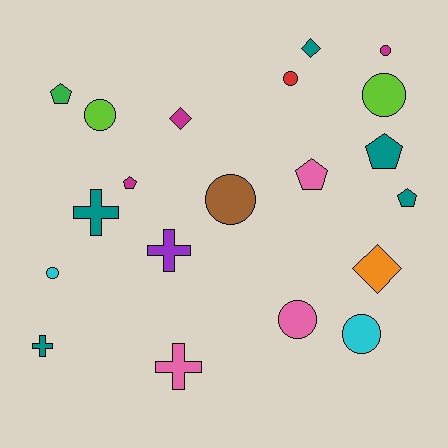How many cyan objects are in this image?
There are 2 cyan objects.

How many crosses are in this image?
There are 4 crosses.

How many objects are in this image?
There are 20 objects.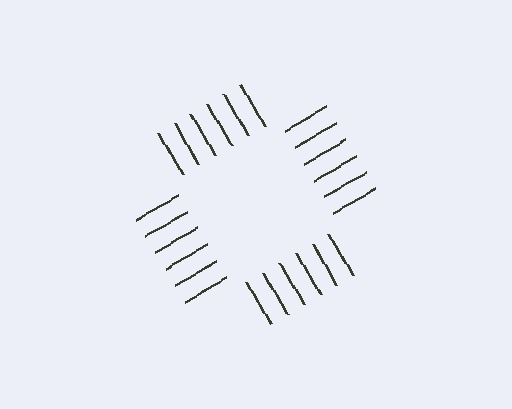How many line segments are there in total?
24 — 6 along each of the 4 edges.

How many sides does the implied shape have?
4 sides — the line-ends trace a square.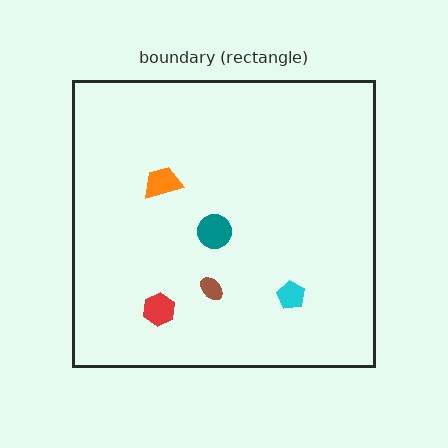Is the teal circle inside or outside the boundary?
Inside.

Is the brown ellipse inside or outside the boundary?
Inside.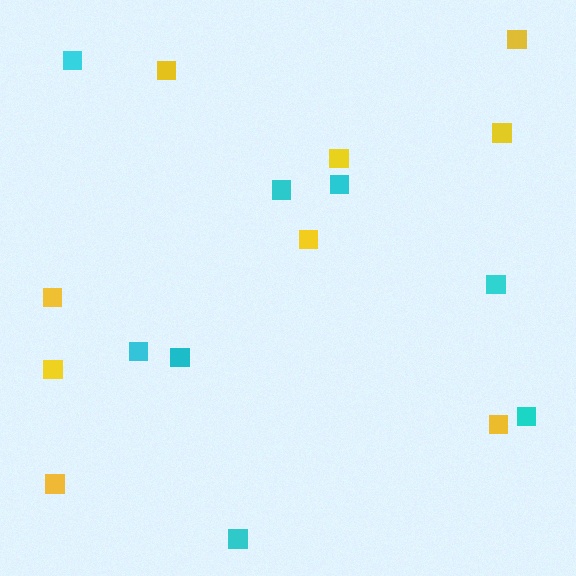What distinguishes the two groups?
There are 2 groups: one group of yellow squares (9) and one group of cyan squares (8).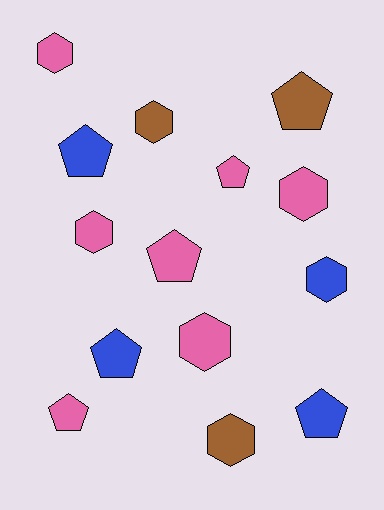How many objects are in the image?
There are 14 objects.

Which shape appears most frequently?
Hexagon, with 7 objects.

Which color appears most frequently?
Pink, with 7 objects.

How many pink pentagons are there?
There are 3 pink pentagons.